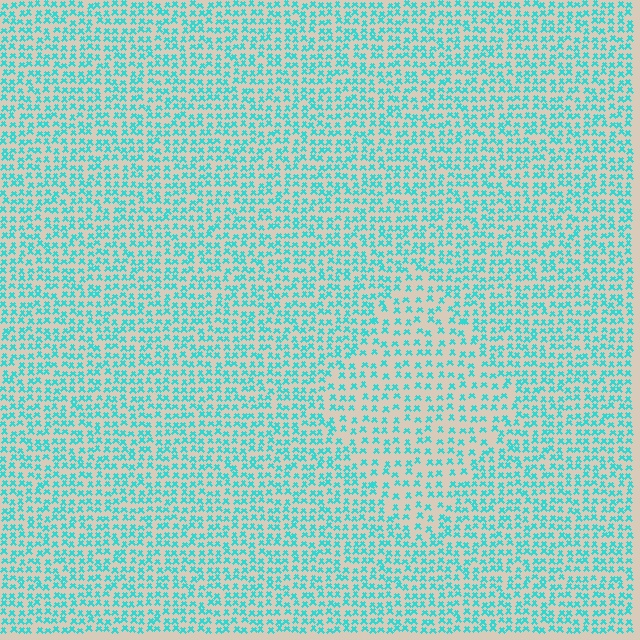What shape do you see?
I see a diamond.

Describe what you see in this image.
The image contains small cyan elements arranged at two different densities. A diamond-shaped region is visible where the elements are less densely packed than the surrounding area.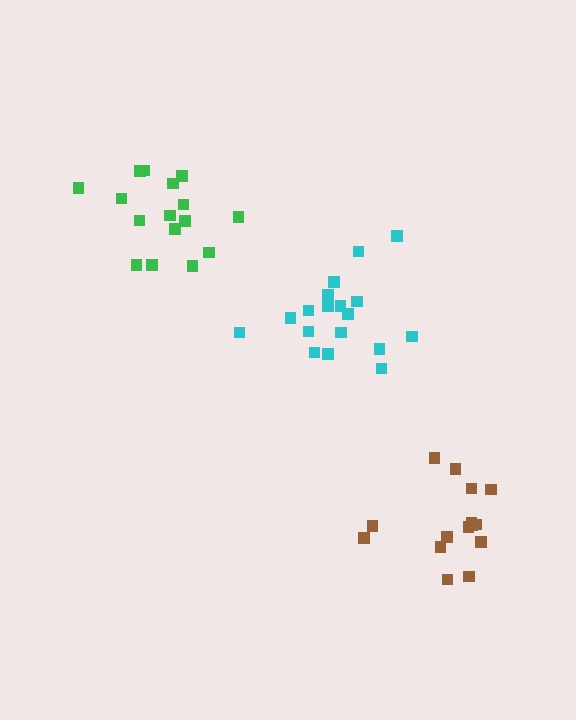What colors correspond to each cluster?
The clusters are colored: cyan, brown, green.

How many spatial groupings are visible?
There are 3 spatial groupings.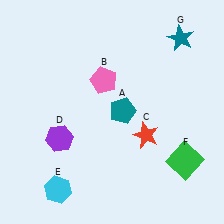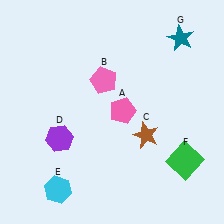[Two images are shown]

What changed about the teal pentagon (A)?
In Image 1, A is teal. In Image 2, it changed to pink.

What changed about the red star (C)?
In Image 1, C is red. In Image 2, it changed to brown.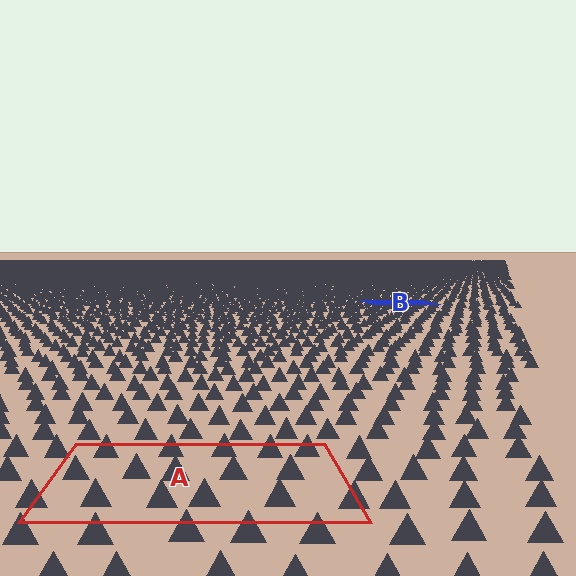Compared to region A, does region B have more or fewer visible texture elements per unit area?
Region B has more texture elements per unit area — they are packed more densely because it is farther away.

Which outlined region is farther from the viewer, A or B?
Region B is farther from the viewer — the texture elements inside it appear smaller and more densely packed.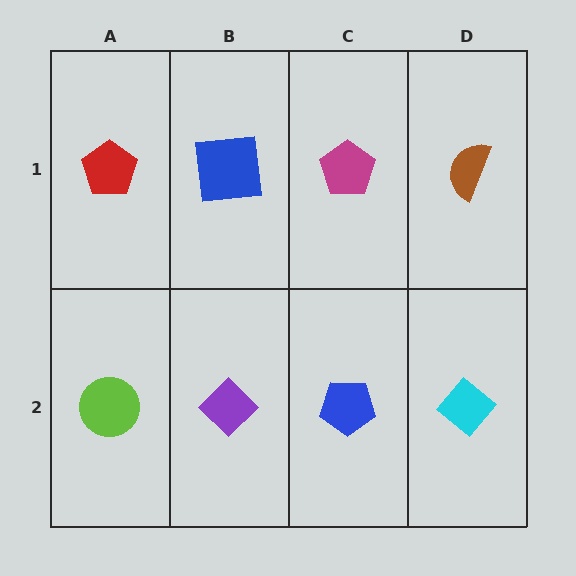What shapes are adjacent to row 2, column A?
A red pentagon (row 1, column A), a purple diamond (row 2, column B).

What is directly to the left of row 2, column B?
A lime circle.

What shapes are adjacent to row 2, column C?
A magenta pentagon (row 1, column C), a purple diamond (row 2, column B), a cyan diamond (row 2, column D).